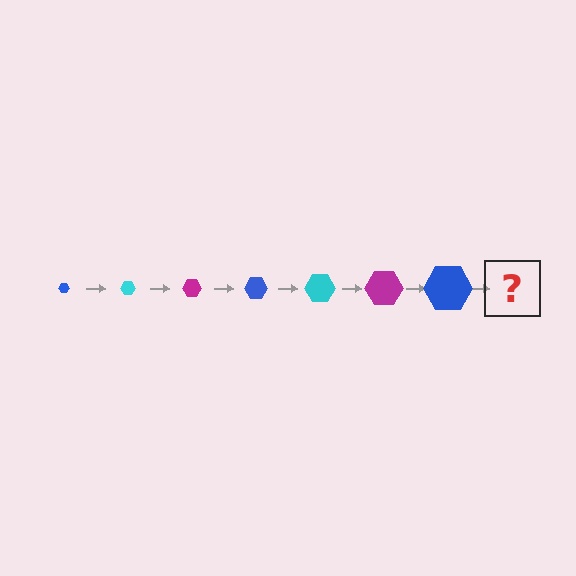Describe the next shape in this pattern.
It should be a cyan hexagon, larger than the previous one.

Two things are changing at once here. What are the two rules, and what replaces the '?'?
The two rules are that the hexagon grows larger each step and the color cycles through blue, cyan, and magenta. The '?' should be a cyan hexagon, larger than the previous one.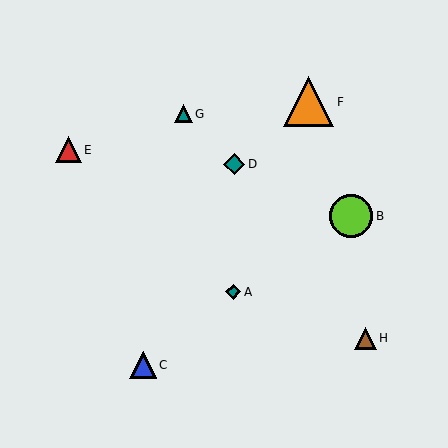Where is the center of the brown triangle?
The center of the brown triangle is at (365, 338).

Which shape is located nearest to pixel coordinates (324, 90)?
The orange triangle (labeled F) at (309, 102) is nearest to that location.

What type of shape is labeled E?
Shape E is a red triangle.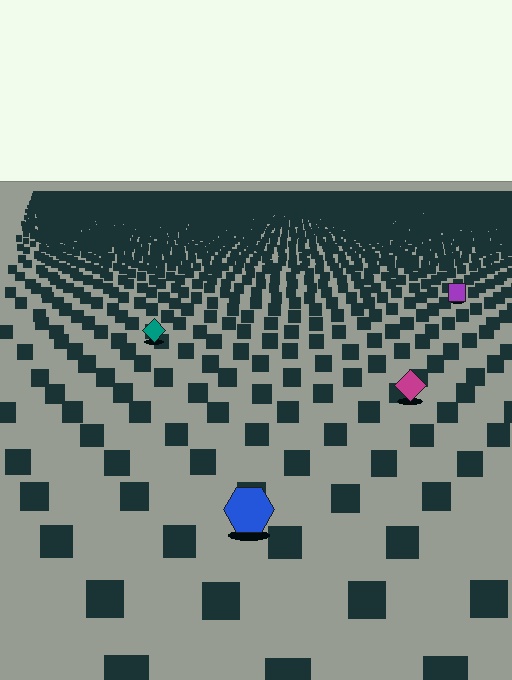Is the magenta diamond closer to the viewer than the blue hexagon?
No. The blue hexagon is closer — you can tell from the texture gradient: the ground texture is coarser near it.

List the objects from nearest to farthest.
From nearest to farthest: the blue hexagon, the magenta diamond, the teal diamond, the purple square.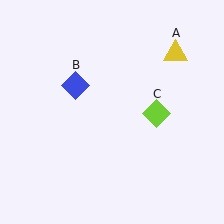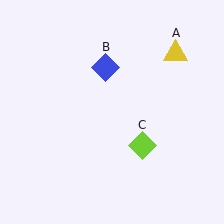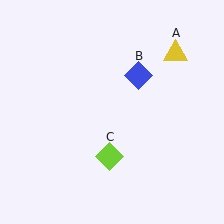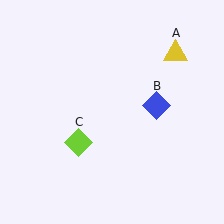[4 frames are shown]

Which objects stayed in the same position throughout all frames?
Yellow triangle (object A) remained stationary.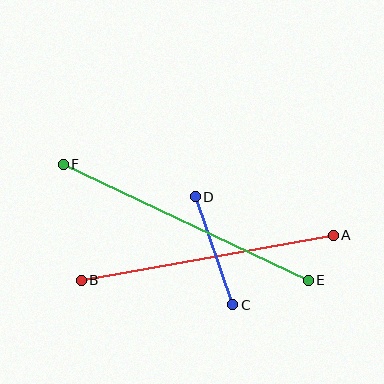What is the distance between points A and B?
The distance is approximately 256 pixels.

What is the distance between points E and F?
The distance is approximately 271 pixels.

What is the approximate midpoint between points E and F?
The midpoint is at approximately (186, 222) pixels.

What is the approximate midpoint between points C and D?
The midpoint is at approximately (214, 251) pixels.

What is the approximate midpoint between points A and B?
The midpoint is at approximately (207, 258) pixels.